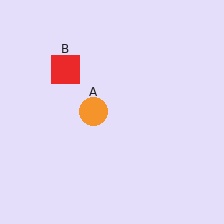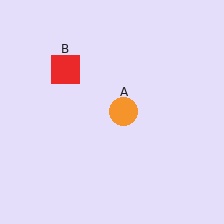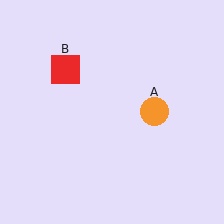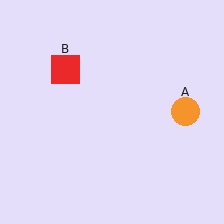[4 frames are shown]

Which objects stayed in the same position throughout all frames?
Red square (object B) remained stationary.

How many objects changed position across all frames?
1 object changed position: orange circle (object A).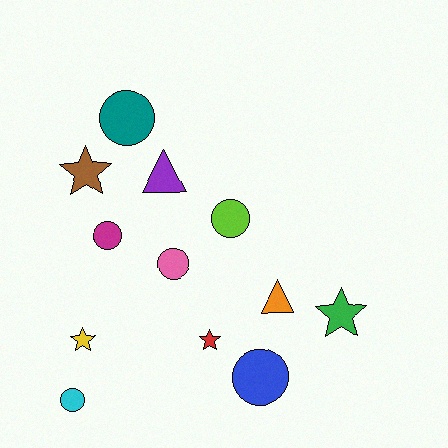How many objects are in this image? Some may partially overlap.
There are 12 objects.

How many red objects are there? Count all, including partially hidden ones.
There is 1 red object.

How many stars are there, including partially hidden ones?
There are 4 stars.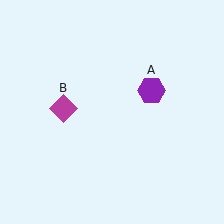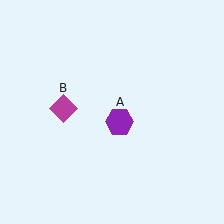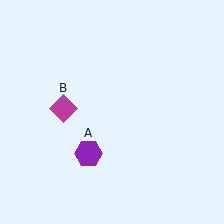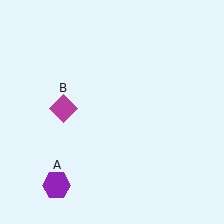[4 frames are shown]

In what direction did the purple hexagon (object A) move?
The purple hexagon (object A) moved down and to the left.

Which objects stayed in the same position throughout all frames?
Magenta diamond (object B) remained stationary.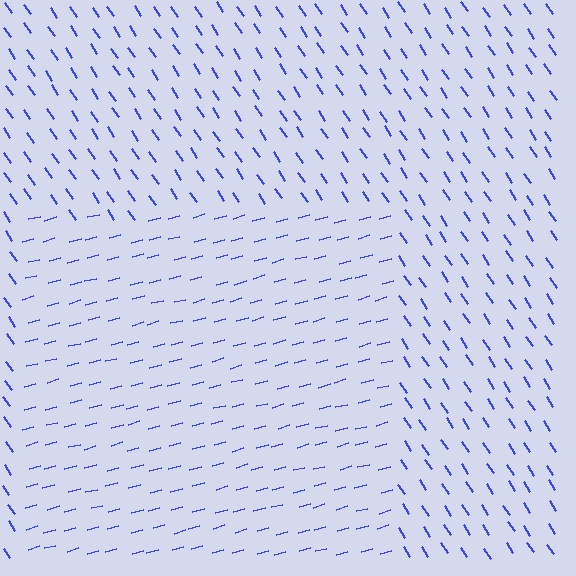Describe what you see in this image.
The image is filled with small blue line segments. A rectangle region in the image has lines oriented differently from the surrounding lines, creating a visible texture boundary.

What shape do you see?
I see a rectangle.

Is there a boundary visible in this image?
Yes, there is a texture boundary formed by a change in line orientation.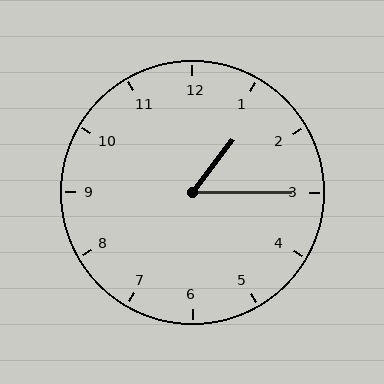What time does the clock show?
1:15.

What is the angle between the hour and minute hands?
Approximately 52 degrees.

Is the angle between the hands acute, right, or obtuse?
It is acute.